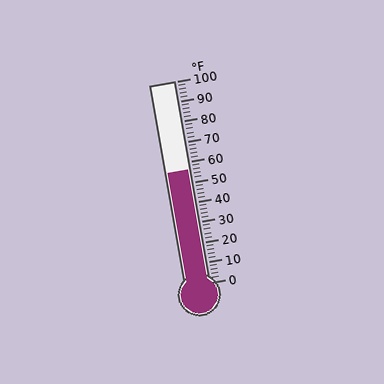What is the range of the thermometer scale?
The thermometer scale ranges from 0°F to 100°F.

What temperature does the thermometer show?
The thermometer shows approximately 56°F.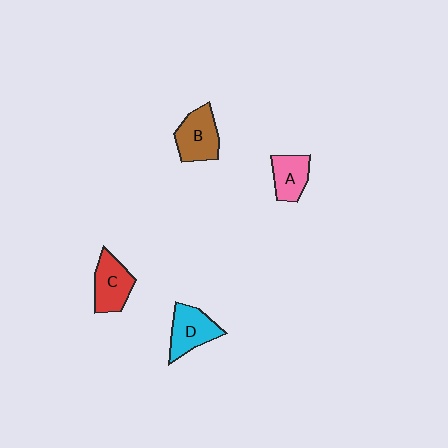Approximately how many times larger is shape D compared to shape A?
Approximately 1.2 times.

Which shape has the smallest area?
Shape A (pink).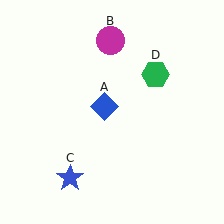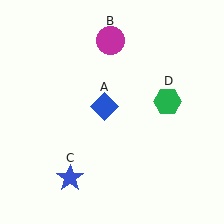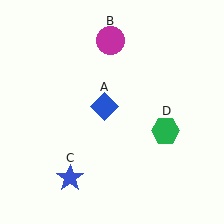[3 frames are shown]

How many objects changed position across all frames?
1 object changed position: green hexagon (object D).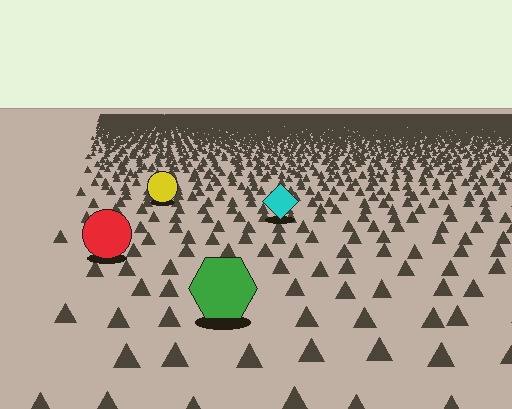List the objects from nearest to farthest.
From nearest to farthest: the green hexagon, the red circle, the cyan diamond, the yellow circle.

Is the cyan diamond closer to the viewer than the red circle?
No. The red circle is closer — you can tell from the texture gradient: the ground texture is coarser near it.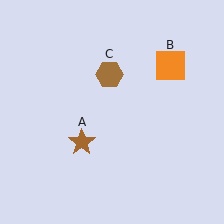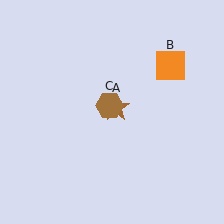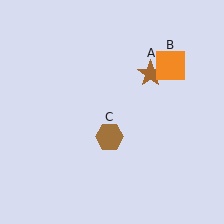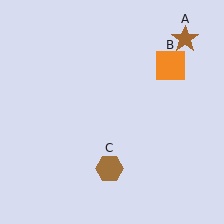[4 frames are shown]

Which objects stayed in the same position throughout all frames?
Orange square (object B) remained stationary.